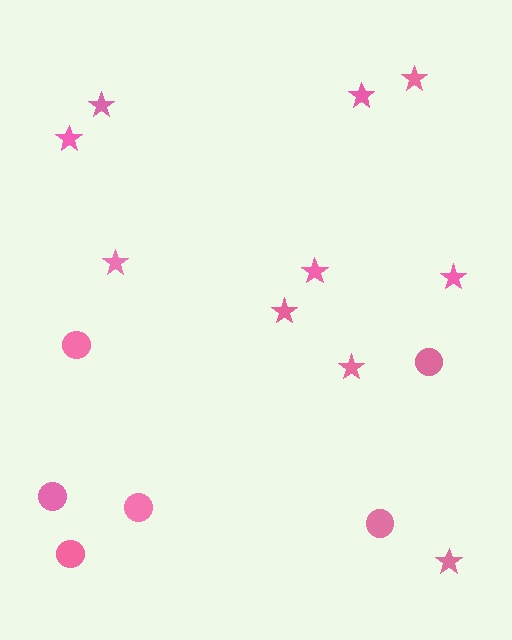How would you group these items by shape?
There are 2 groups: one group of circles (6) and one group of stars (10).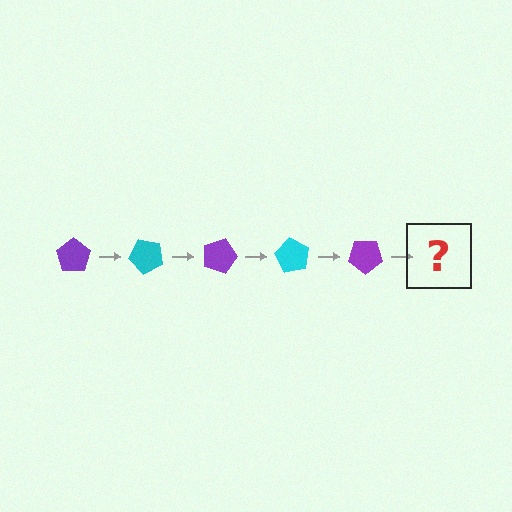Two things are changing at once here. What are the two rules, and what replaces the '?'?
The two rules are that it rotates 45 degrees each step and the color cycles through purple and cyan. The '?' should be a cyan pentagon, rotated 225 degrees from the start.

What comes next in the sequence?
The next element should be a cyan pentagon, rotated 225 degrees from the start.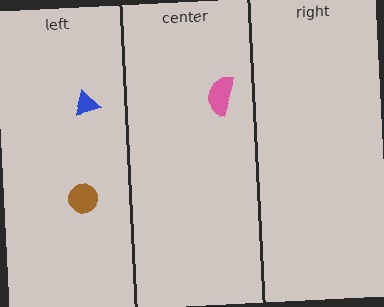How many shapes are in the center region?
1.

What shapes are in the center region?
The pink semicircle.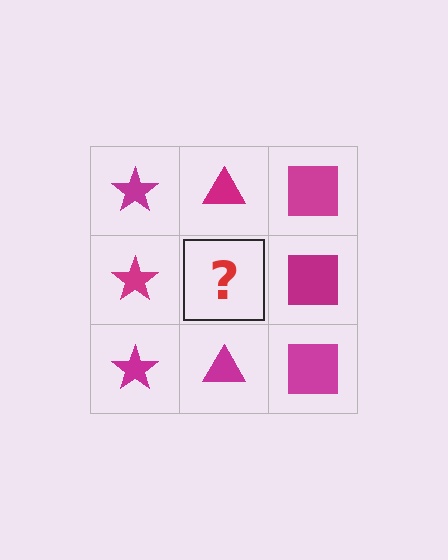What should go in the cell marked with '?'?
The missing cell should contain a magenta triangle.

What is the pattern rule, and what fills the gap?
The rule is that each column has a consistent shape. The gap should be filled with a magenta triangle.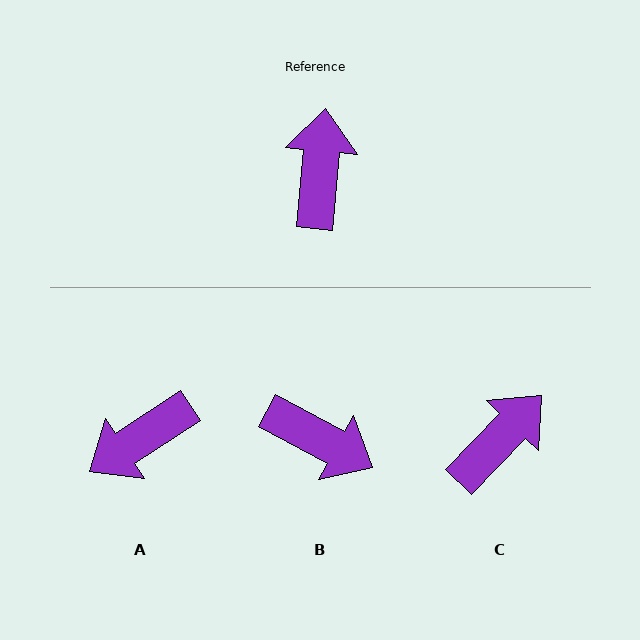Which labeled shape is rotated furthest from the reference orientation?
A, about 129 degrees away.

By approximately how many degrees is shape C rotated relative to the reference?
Approximately 38 degrees clockwise.